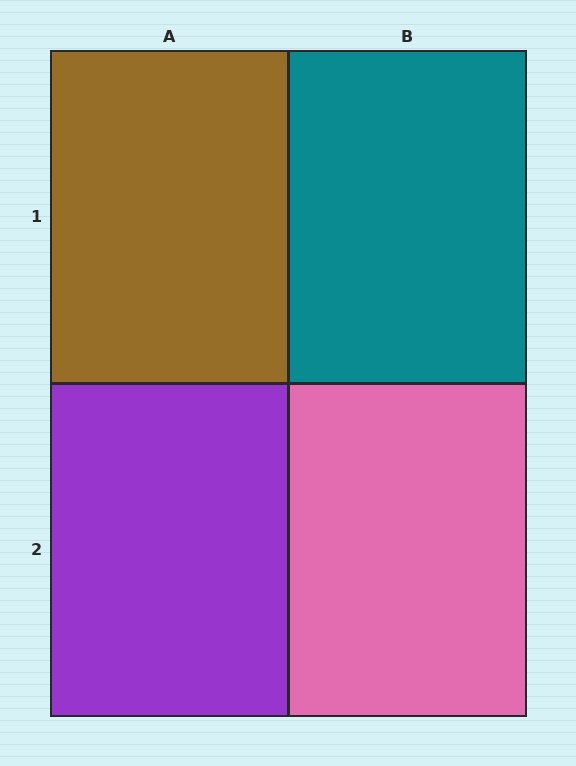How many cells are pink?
1 cell is pink.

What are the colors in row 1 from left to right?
Brown, teal.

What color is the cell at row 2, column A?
Purple.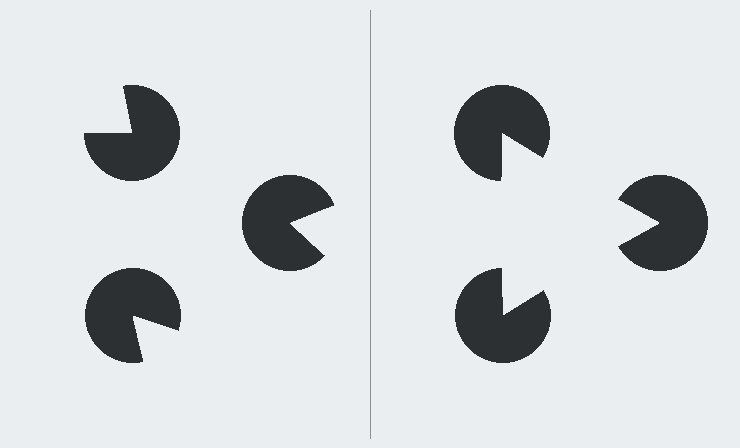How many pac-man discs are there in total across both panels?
6 — 3 on each side.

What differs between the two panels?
The pac-man discs are positioned identically on both sides; only the wedge orientations differ. On the right they align to a triangle; on the left they are misaligned.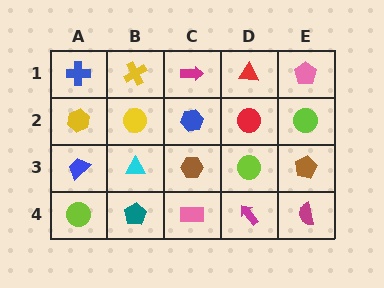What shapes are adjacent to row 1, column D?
A red circle (row 2, column D), a magenta arrow (row 1, column C), a pink pentagon (row 1, column E).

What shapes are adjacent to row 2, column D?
A red triangle (row 1, column D), a lime circle (row 3, column D), a blue hexagon (row 2, column C), a lime circle (row 2, column E).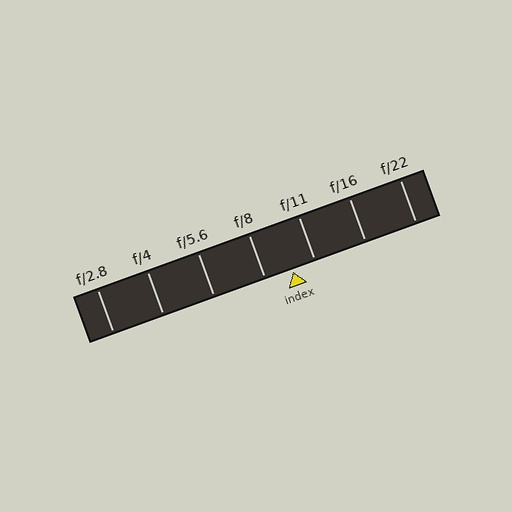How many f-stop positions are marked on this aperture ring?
There are 7 f-stop positions marked.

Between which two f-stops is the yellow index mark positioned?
The index mark is between f/8 and f/11.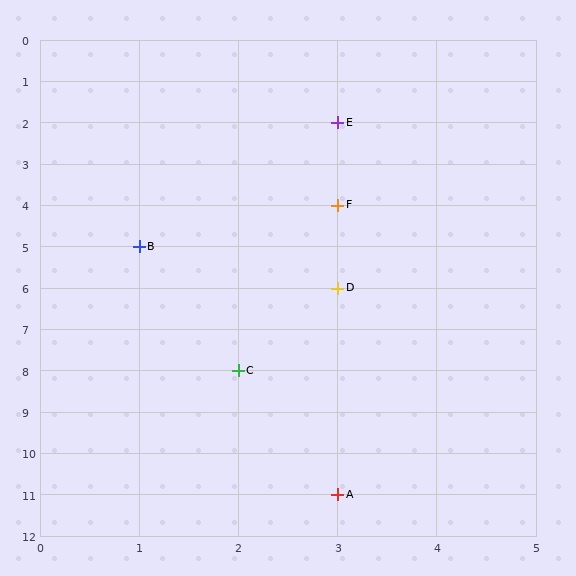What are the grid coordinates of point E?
Point E is at grid coordinates (3, 2).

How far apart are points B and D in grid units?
Points B and D are 2 columns and 1 row apart (about 2.2 grid units diagonally).